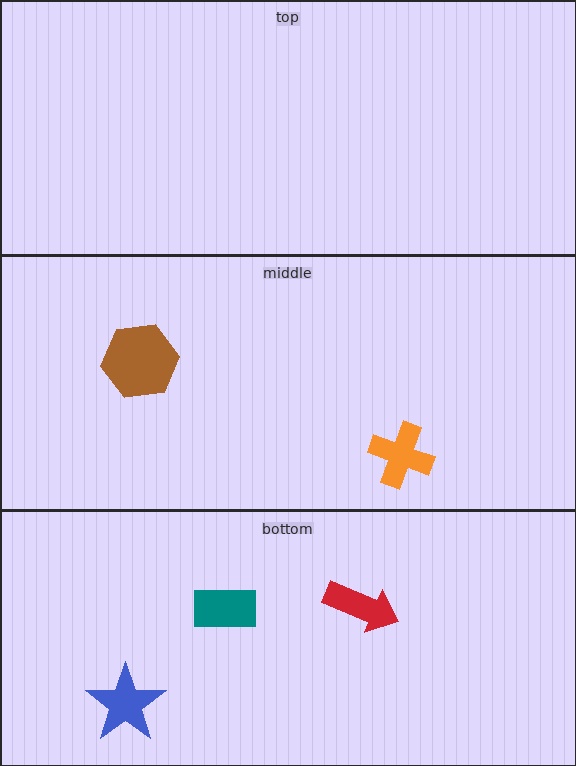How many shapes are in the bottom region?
3.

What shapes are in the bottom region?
The red arrow, the blue star, the teal rectangle.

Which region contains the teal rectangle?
The bottom region.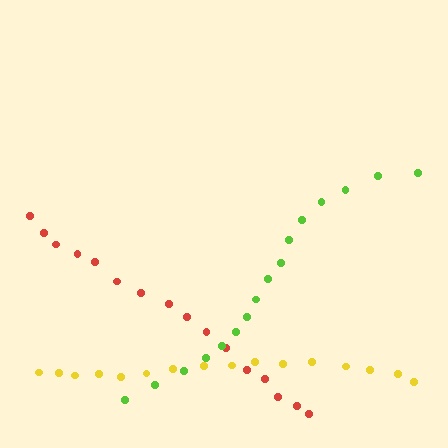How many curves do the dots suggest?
There are 3 distinct paths.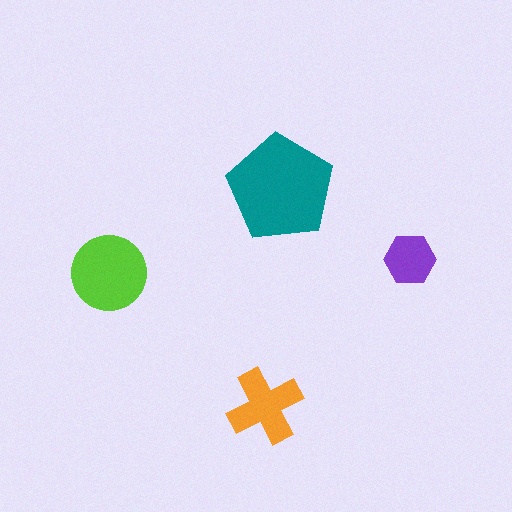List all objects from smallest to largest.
The purple hexagon, the orange cross, the lime circle, the teal pentagon.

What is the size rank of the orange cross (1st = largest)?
3rd.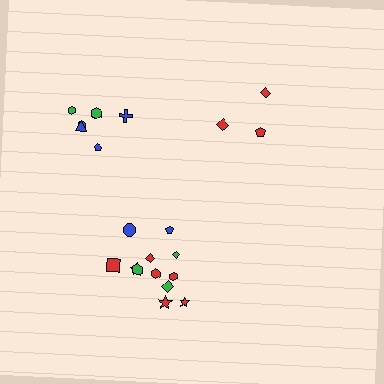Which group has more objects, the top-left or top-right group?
The top-left group.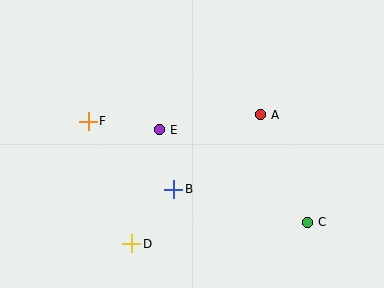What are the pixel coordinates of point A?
Point A is at (260, 115).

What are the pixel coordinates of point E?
Point E is at (159, 130).